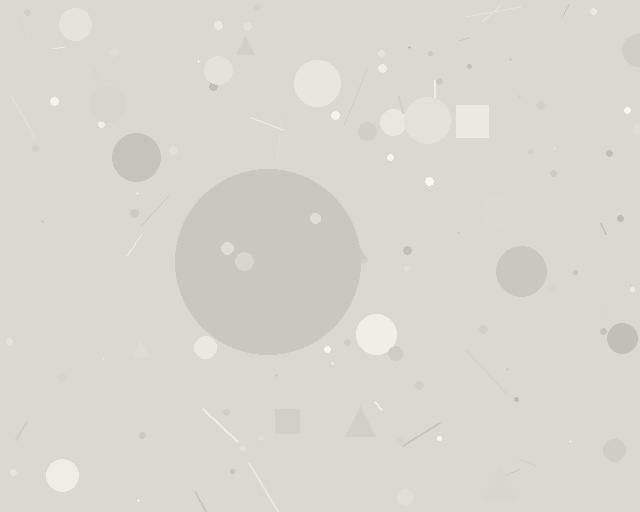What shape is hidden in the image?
A circle is hidden in the image.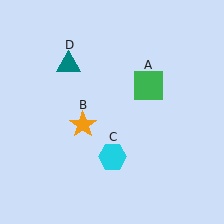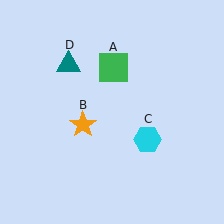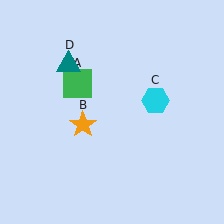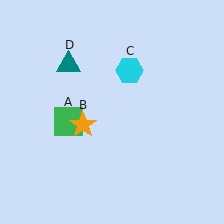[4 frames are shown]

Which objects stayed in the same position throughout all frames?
Orange star (object B) and teal triangle (object D) remained stationary.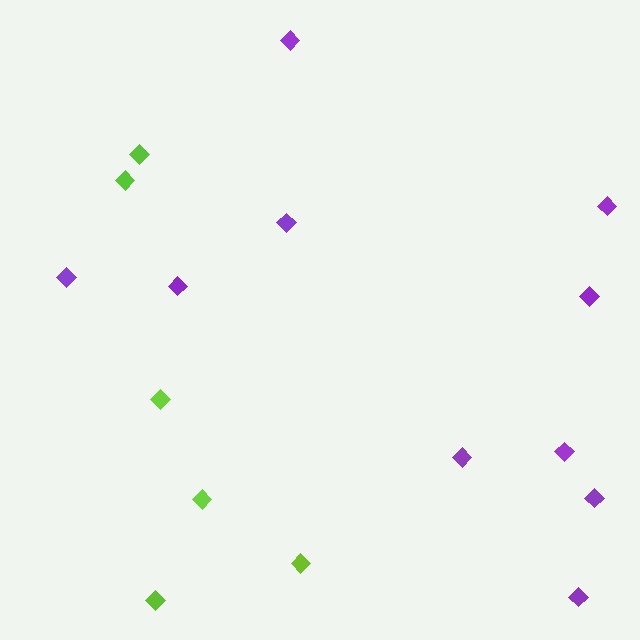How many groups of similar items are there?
There are 2 groups: one group of lime diamonds (6) and one group of purple diamonds (10).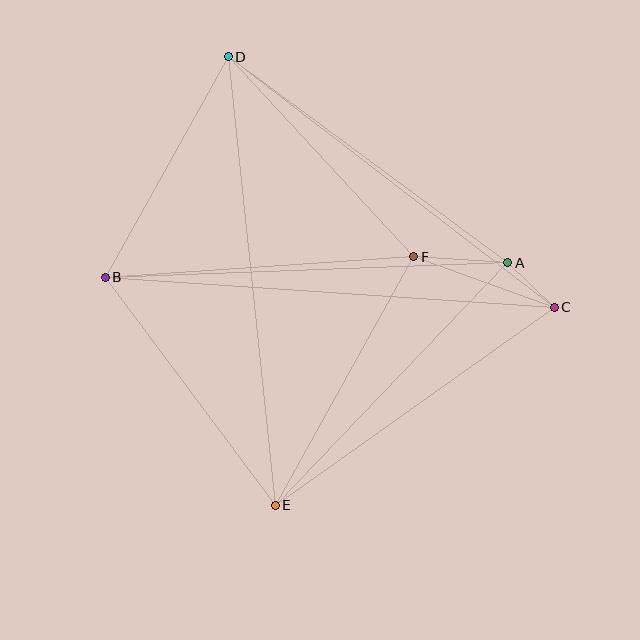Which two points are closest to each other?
Points A and C are closest to each other.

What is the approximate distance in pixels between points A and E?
The distance between A and E is approximately 336 pixels.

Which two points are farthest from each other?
Points D and E are farthest from each other.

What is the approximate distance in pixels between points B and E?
The distance between B and E is approximately 284 pixels.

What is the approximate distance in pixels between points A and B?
The distance between A and B is approximately 403 pixels.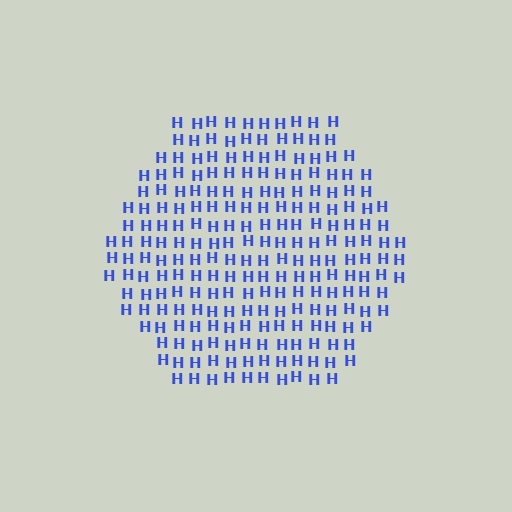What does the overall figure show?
The overall figure shows a hexagon.